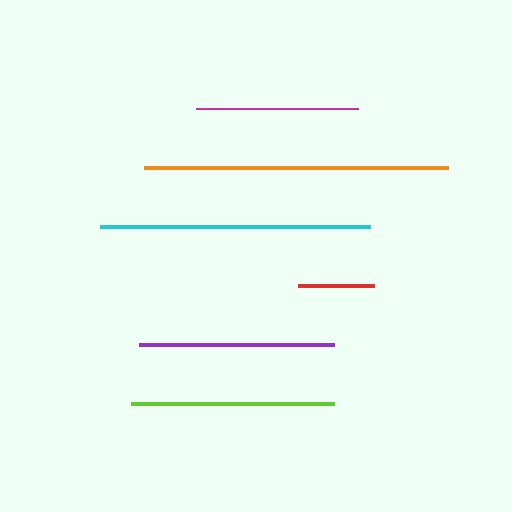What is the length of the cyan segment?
The cyan segment is approximately 270 pixels long.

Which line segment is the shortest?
The red line is the shortest at approximately 76 pixels.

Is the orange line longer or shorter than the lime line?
The orange line is longer than the lime line.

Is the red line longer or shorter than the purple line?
The purple line is longer than the red line.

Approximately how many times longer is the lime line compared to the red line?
The lime line is approximately 2.7 times the length of the red line.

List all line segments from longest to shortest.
From longest to shortest: orange, cyan, lime, purple, magenta, red.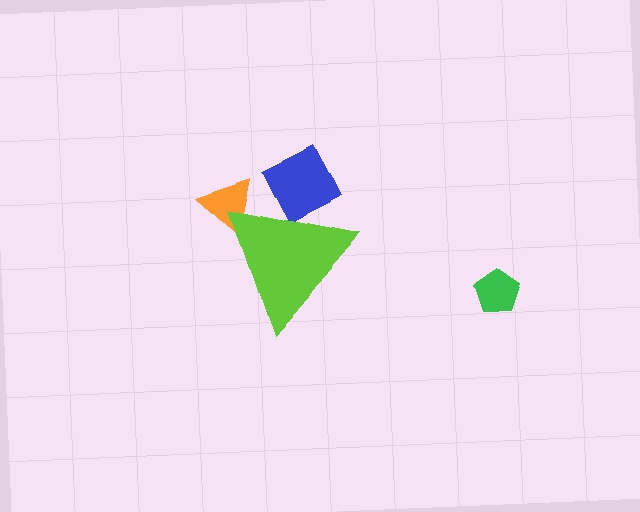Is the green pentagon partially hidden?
No, the green pentagon is fully visible.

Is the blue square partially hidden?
Yes, the blue square is partially hidden behind the lime triangle.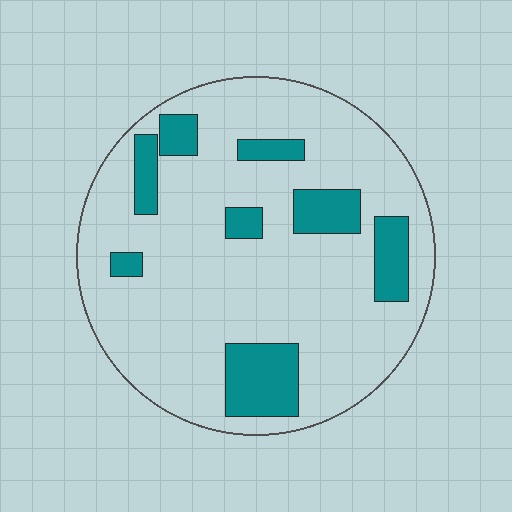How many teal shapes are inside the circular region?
8.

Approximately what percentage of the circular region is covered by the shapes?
Approximately 20%.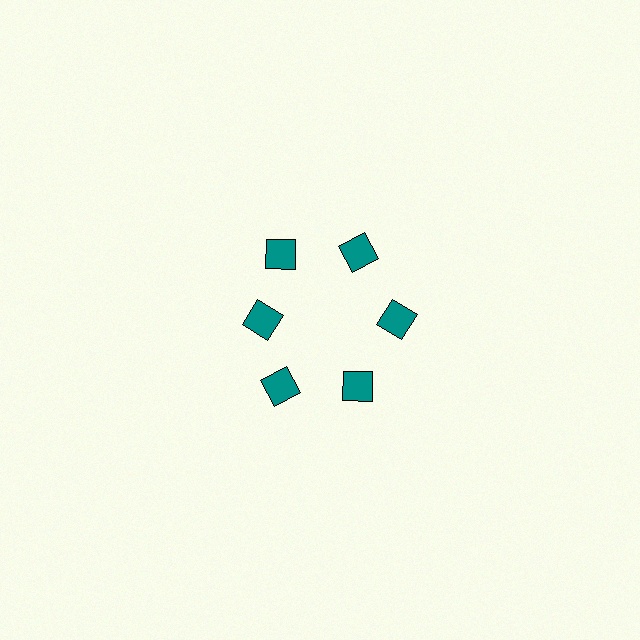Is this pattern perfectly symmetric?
No. The 6 teal squares are arranged in a ring, but one element near the 9 o'clock position is pulled inward toward the center, breaking the 6-fold rotational symmetry.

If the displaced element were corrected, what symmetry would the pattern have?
It would have 6-fold rotational symmetry — the pattern would map onto itself every 60 degrees.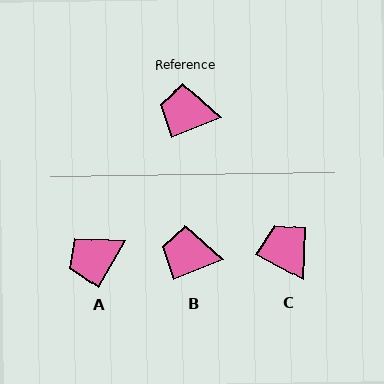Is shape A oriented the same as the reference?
No, it is off by about 38 degrees.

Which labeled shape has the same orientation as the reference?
B.